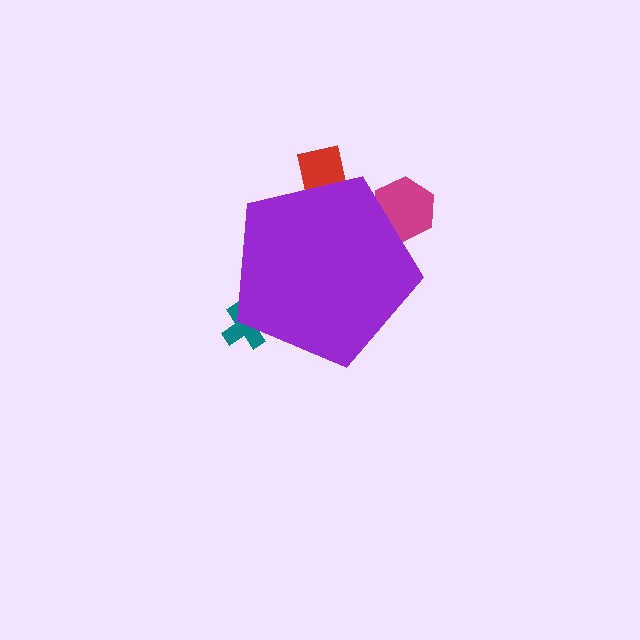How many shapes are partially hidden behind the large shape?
3 shapes are partially hidden.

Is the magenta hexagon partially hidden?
Yes, the magenta hexagon is partially hidden behind the purple pentagon.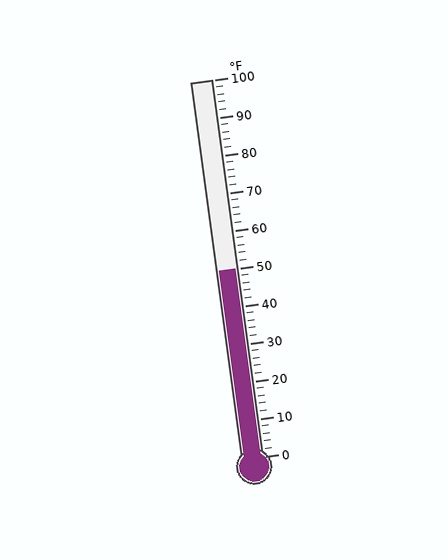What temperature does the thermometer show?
The thermometer shows approximately 50°F.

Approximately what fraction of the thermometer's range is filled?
The thermometer is filled to approximately 50% of its range.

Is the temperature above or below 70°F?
The temperature is below 70°F.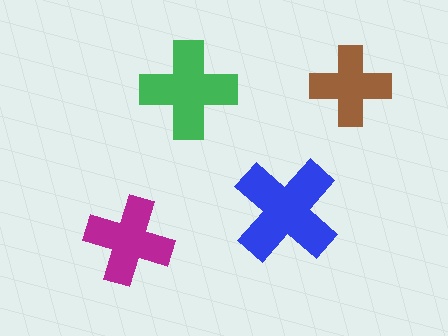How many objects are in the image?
There are 4 objects in the image.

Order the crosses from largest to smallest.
the blue one, the green one, the magenta one, the brown one.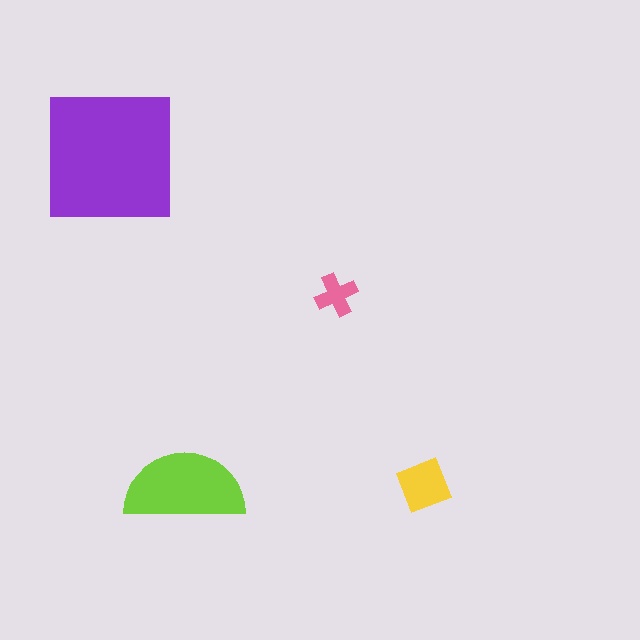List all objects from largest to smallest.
The purple square, the lime semicircle, the yellow diamond, the pink cross.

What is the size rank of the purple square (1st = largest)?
1st.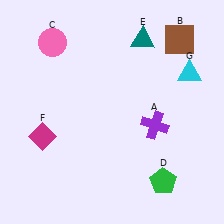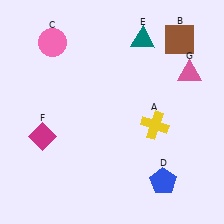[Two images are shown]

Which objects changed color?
A changed from purple to yellow. D changed from green to blue. G changed from cyan to pink.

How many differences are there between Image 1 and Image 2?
There are 3 differences between the two images.